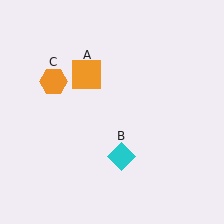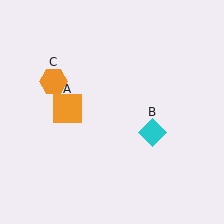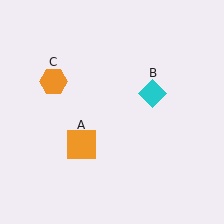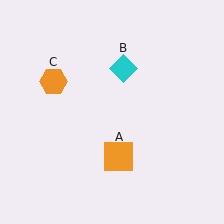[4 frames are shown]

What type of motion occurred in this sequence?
The orange square (object A), cyan diamond (object B) rotated counterclockwise around the center of the scene.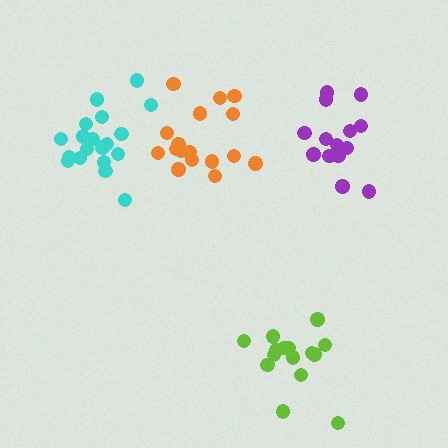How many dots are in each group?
Group 1: 17 dots, Group 2: 19 dots, Group 3: 15 dots, Group 4: 14 dots (65 total).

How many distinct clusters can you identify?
There are 4 distinct clusters.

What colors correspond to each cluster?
The clusters are colored: orange, cyan, lime, purple.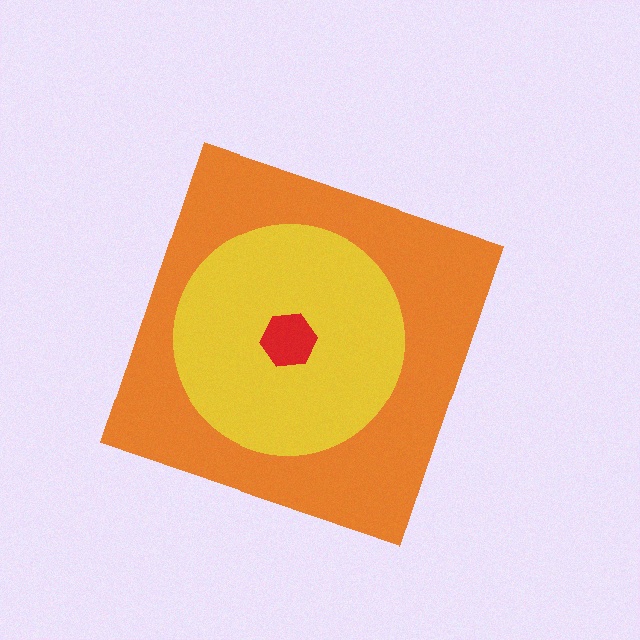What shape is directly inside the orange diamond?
The yellow circle.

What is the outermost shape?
The orange diamond.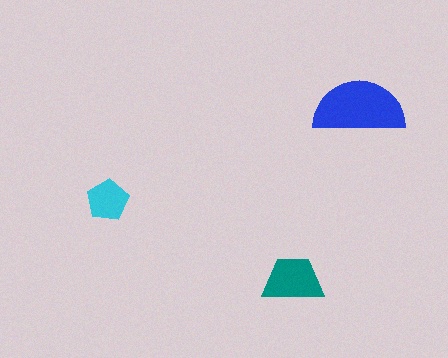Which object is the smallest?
The cyan pentagon.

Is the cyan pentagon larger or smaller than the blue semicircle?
Smaller.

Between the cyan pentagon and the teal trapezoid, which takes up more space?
The teal trapezoid.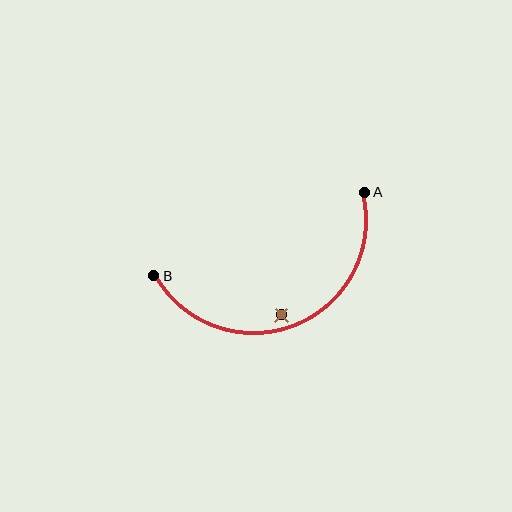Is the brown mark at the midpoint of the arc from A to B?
No — the brown mark does not lie on the arc at all. It sits slightly inside the curve.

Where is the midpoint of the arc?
The arc midpoint is the point on the curve farthest from the straight line joining A and B. It sits below that line.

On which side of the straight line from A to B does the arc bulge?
The arc bulges below the straight line connecting A and B.